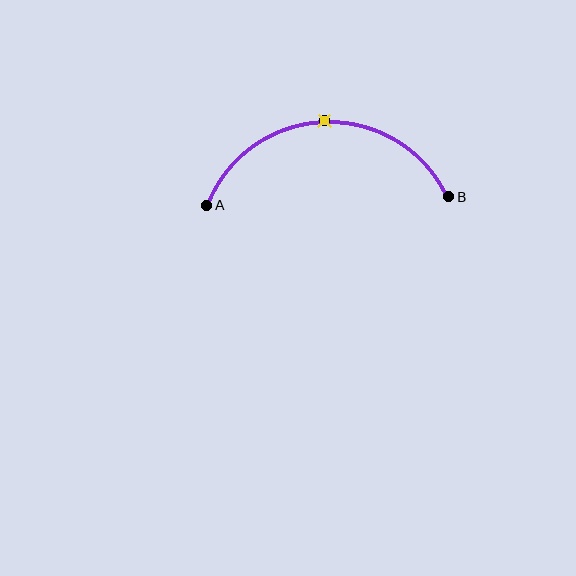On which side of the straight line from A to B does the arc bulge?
The arc bulges above the straight line connecting A and B.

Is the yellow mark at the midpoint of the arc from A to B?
Yes. The yellow mark lies on the arc at equal arc-length from both A and B — it is the arc midpoint.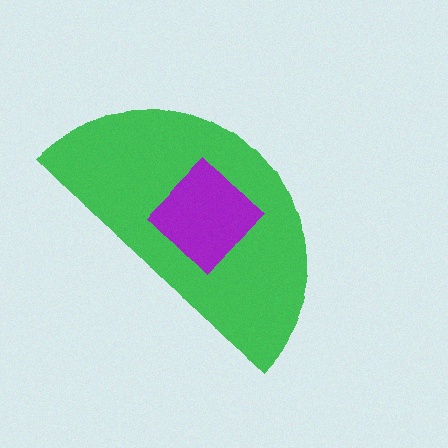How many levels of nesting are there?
2.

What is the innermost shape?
The purple diamond.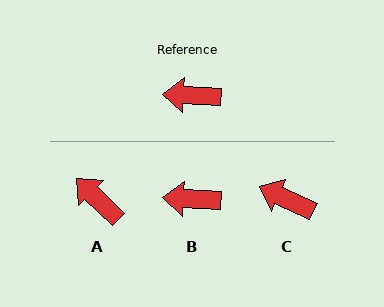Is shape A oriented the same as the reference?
No, it is off by about 42 degrees.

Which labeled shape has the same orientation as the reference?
B.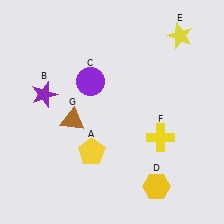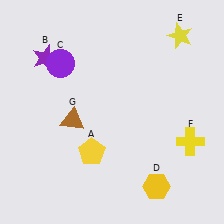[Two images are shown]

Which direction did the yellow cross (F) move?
The yellow cross (F) moved right.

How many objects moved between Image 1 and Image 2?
3 objects moved between the two images.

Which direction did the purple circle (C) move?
The purple circle (C) moved left.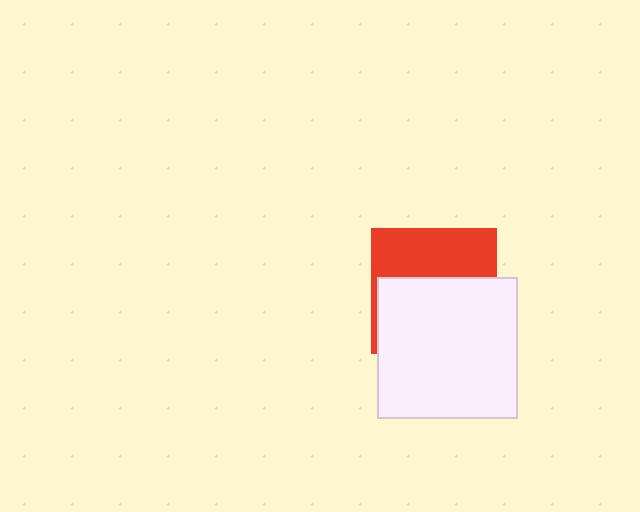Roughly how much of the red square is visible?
A small part of it is visible (roughly 43%).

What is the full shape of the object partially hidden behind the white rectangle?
The partially hidden object is a red square.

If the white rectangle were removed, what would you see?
You would see the complete red square.